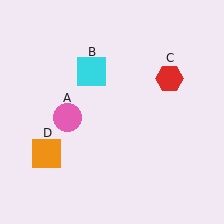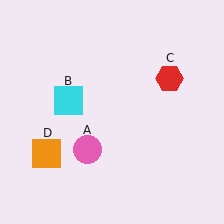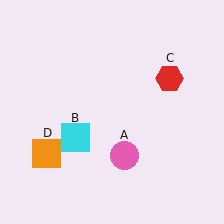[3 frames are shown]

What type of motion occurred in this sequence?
The pink circle (object A), cyan square (object B) rotated counterclockwise around the center of the scene.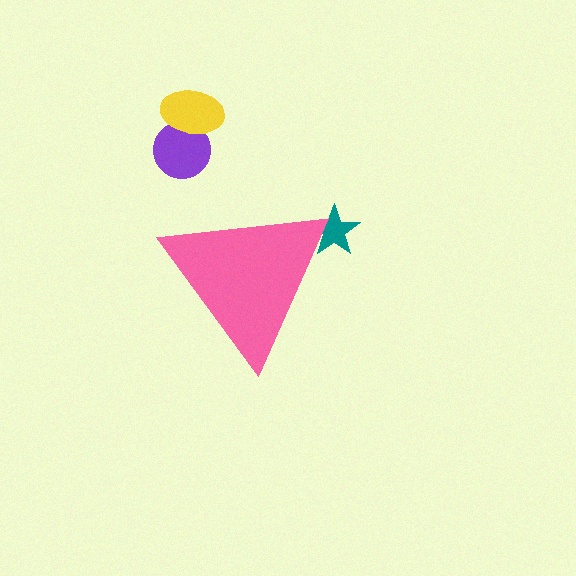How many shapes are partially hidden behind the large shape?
1 shape is partially hidden.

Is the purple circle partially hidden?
No, the purple circle is fully visible.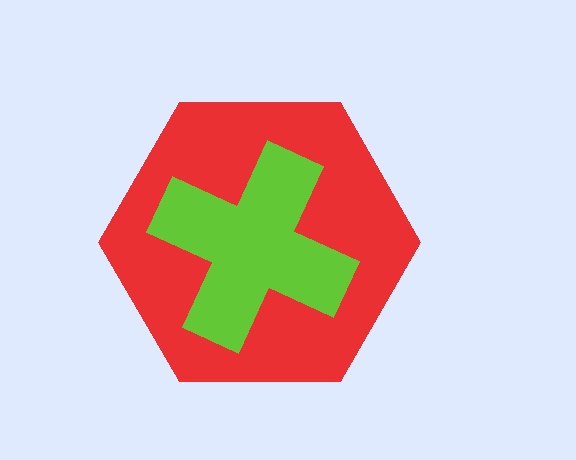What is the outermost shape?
The red hexagon.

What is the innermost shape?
The lime cross.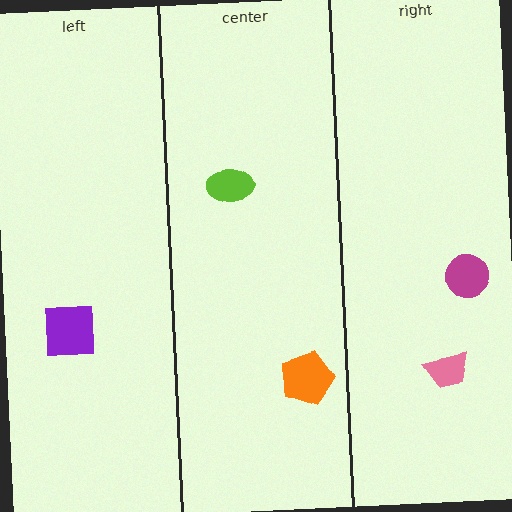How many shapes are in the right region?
2.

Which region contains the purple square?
The left region.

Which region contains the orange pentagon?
The center region.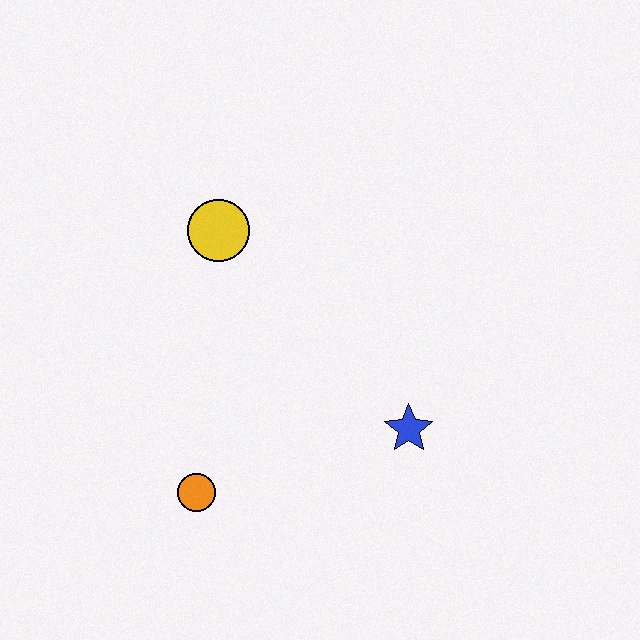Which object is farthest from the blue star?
The yellow circle is farthest from the blue star.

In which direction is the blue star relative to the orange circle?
The blue star is to the right of the orange circle.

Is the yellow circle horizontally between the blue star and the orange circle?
Yes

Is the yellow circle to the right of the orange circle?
Yes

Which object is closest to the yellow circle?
The orange circle is closest to the yellow circle.